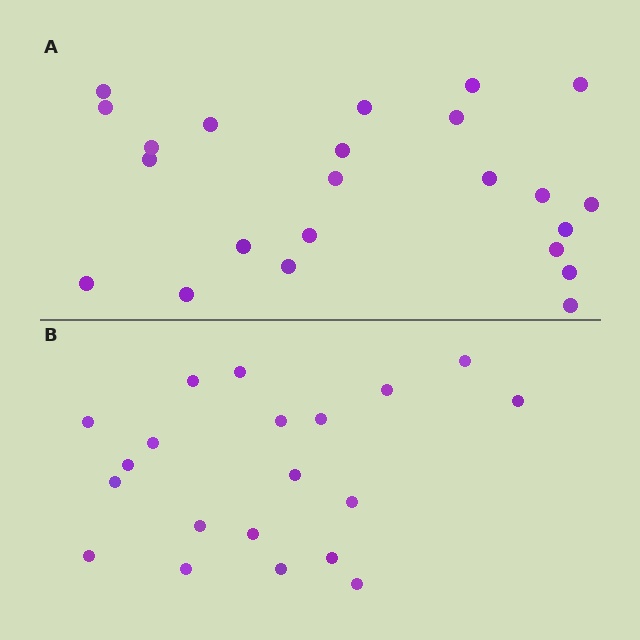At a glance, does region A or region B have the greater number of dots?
Region A (the top region) has more dots.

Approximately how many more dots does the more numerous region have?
Region A has just a few more — roughly 2 or 3 more dots than region B.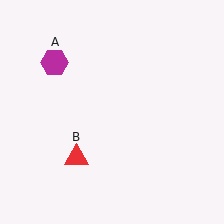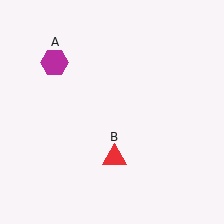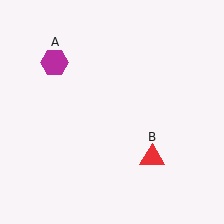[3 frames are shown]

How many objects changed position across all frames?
1 object changed position: red triangle (object B).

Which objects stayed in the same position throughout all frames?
Magenta hexagon (object A) remained stationary.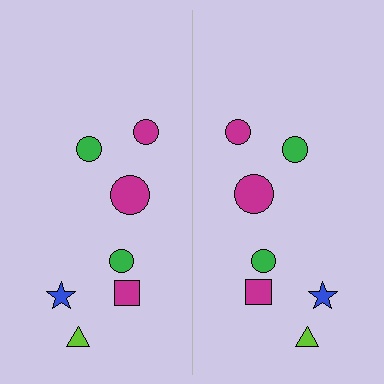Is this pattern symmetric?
Yes, this pattern has bilateral (reflection) symmetry.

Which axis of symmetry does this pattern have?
The pattern has a vertical axis of symmetry running through the center of the image.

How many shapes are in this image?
There are 14 shapes in this image.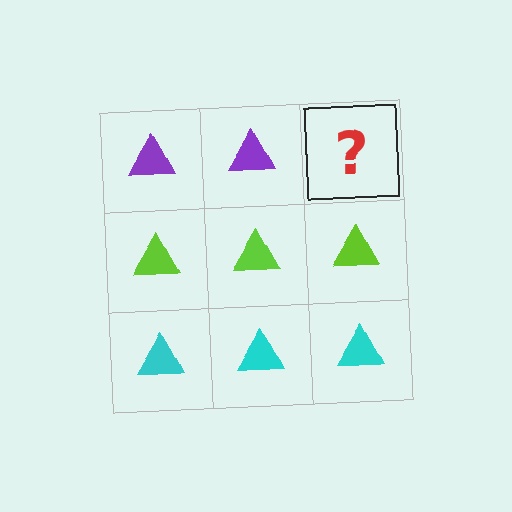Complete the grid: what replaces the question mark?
The question mark should be replaced with a purple triangle.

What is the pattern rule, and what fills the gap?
The rule is that each row has a consistent color. The gap should be filled with a purple triangle.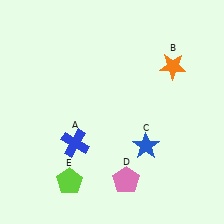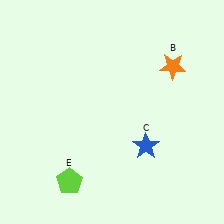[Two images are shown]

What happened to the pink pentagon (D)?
The pink pentagon (D) was removed in Image 2. It was in the bottom-right area of Image 1.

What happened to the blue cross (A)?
The blue cross (A) was removed in Image 2. It was in the bottom-left area of Image 1.